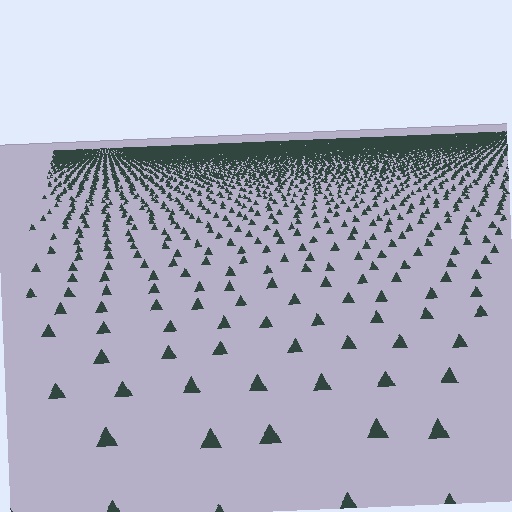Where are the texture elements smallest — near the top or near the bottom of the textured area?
Near the top.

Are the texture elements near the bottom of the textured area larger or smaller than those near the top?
Larger. Near the bottom, elements are closer to the viewer and appear at a bigger on-screen size.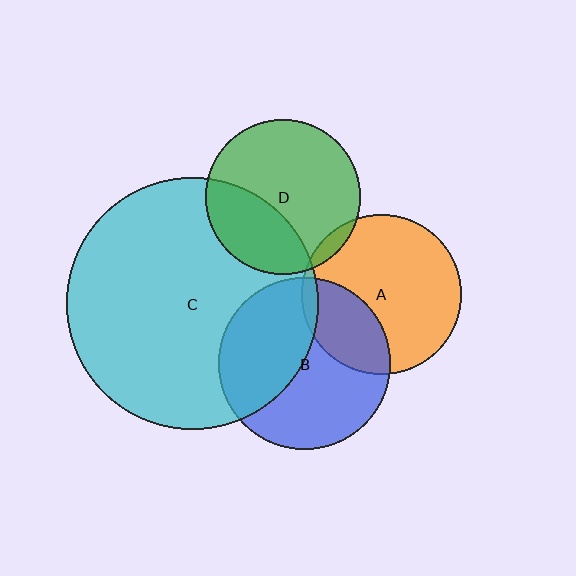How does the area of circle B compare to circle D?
Approximately 1.2 times.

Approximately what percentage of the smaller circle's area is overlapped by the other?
Approximately 40%.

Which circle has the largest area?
Circle C (cyan).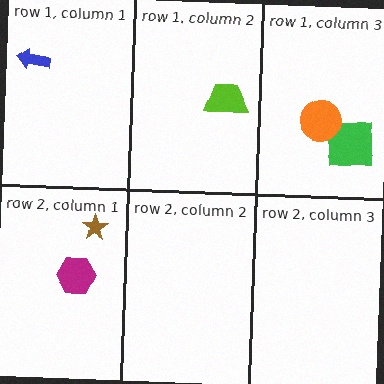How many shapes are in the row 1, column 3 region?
2.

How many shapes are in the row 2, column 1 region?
2.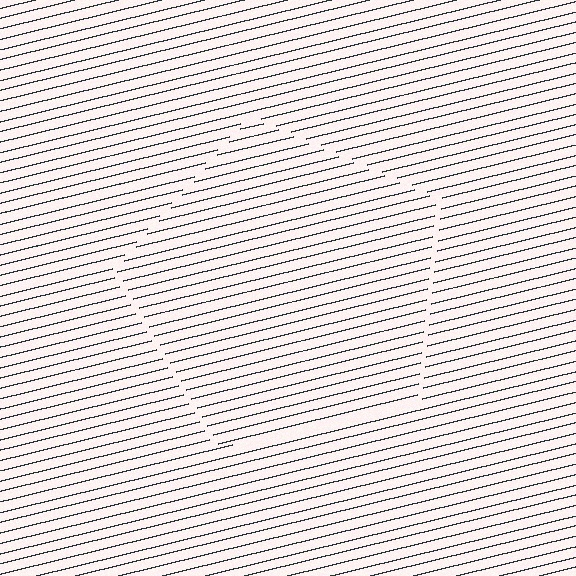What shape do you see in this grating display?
An illusory pentagon. The interior of the shape contains the same grating, shifted by half a period — the contour is defined by the phase discontinuity where line-ends from the inner and outer gratings abut.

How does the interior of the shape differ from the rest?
The interior of the shape contains the same grating, shifted by half a period — the contour is defined by the phase discontinuity where line-ends from the inner and outer gratings abut.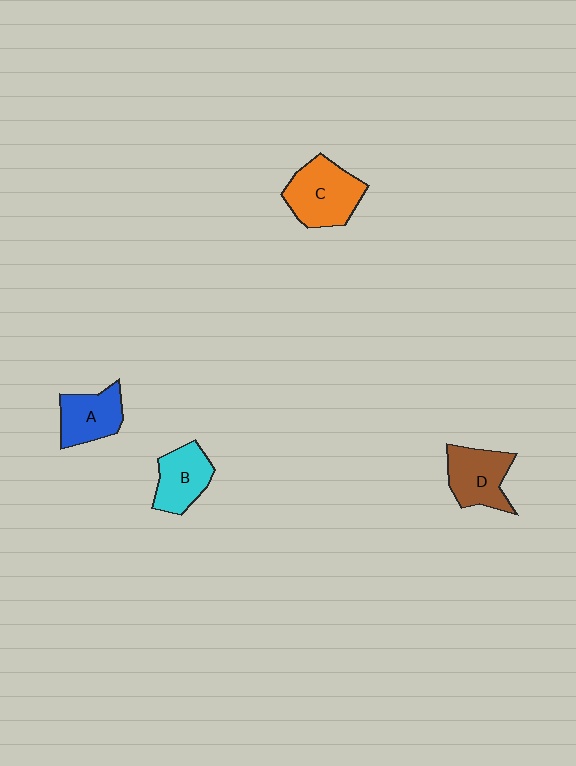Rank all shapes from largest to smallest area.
From largest to smallest: C (orange), D (brown), A (blue), B (cyan).